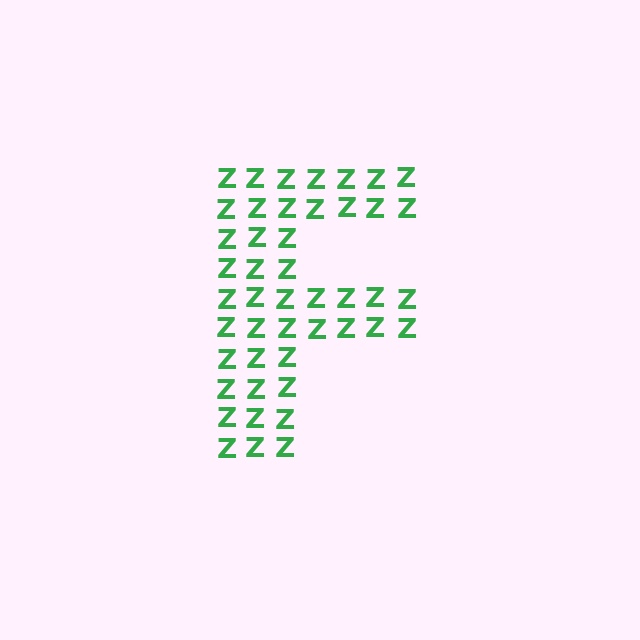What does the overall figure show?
The overall figure shows the letter F.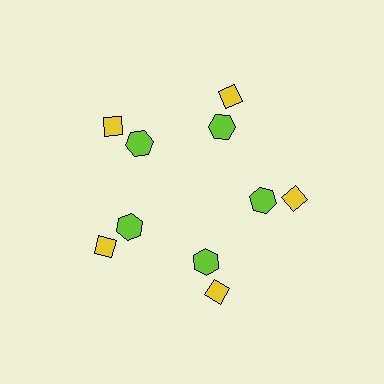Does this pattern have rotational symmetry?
Yes, this pattern has 5-fold rotational symmetry. It looks the same after rotating 72 degrees around the center.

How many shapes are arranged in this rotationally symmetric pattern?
There are 10 shapes, arranged in 5 groups of 2.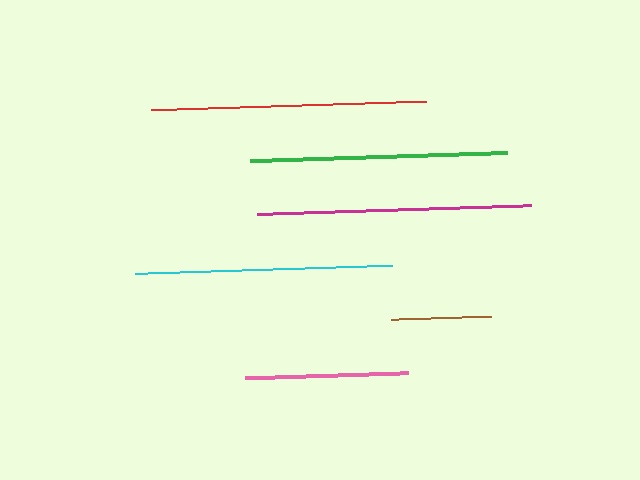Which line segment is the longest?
The red line is the longest at approximately 275 pixels.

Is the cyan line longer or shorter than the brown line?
The cyan line is longer than the brown line.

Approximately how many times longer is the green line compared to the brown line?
The green line is approximately 2.6 times the length of the brown line.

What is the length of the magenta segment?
The magenta segment is approximately 274 pixels long.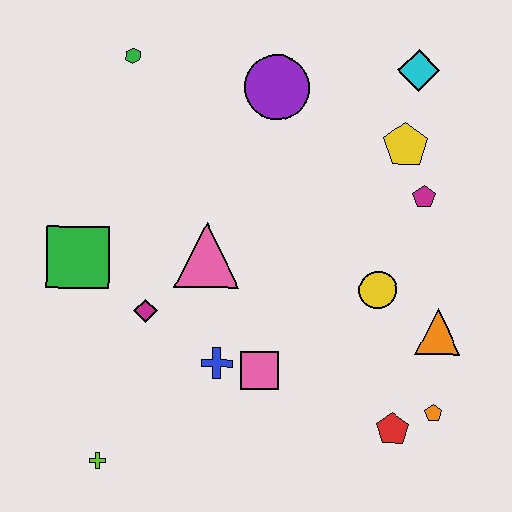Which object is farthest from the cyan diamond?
The lime cross is farthest from the cyan diamond.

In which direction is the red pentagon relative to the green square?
The red pentagon is to the right of the green square.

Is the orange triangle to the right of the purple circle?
Yes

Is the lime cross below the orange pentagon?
Yes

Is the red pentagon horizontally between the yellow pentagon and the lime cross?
Yes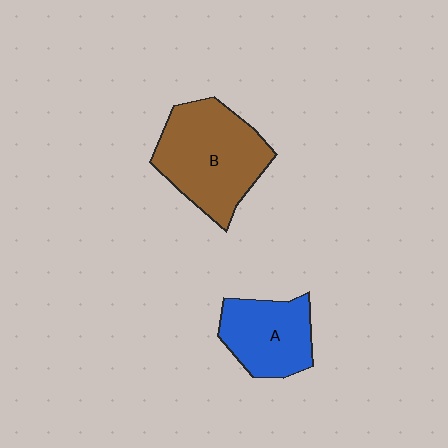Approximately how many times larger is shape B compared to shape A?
Approximately 1.5 times.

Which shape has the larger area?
Shape B (brown).